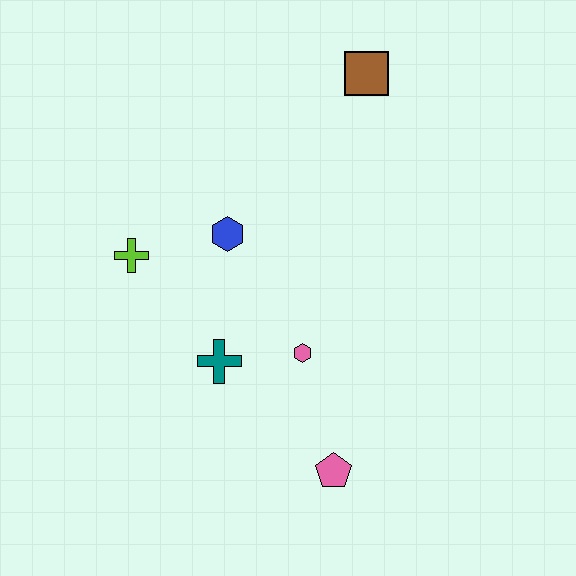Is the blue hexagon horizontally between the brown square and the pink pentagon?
No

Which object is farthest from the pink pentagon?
The brown square is farthest from the pink pentagon.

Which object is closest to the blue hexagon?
The lime cross is closest to the blue hexagon.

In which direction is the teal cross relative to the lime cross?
The teal cross is below the lime cross.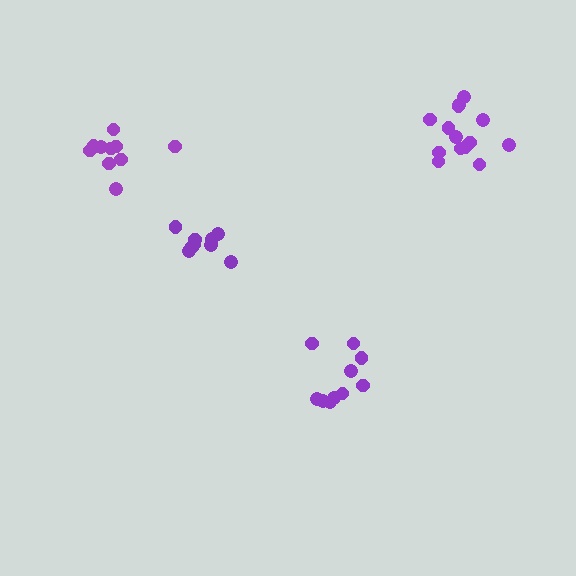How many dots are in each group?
Group 1: 10 dots, Group 2: 10 dots, Group 3: 14 dots, Group 4: 10 dots (44 total).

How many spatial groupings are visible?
There are 4 spatial groupings.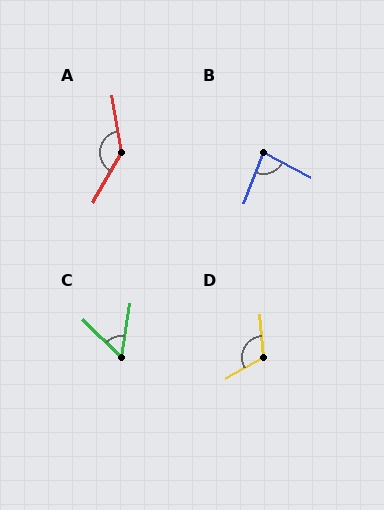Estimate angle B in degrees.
Approximately 83 degrees.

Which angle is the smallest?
C, at approximately 54 degrees.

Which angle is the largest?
A, at approximately 141 degrees.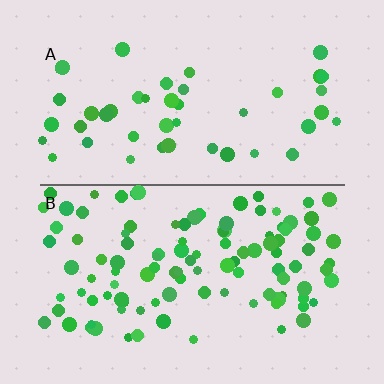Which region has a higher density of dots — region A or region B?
B (the bottom).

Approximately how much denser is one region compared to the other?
Approximately 2.5× — region B over region A.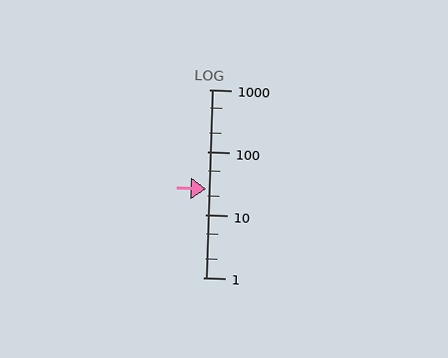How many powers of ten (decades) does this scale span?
The scale spans 3 decades, from 1 to 1000.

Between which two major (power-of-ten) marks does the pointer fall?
The pointer is between 10 and 100.